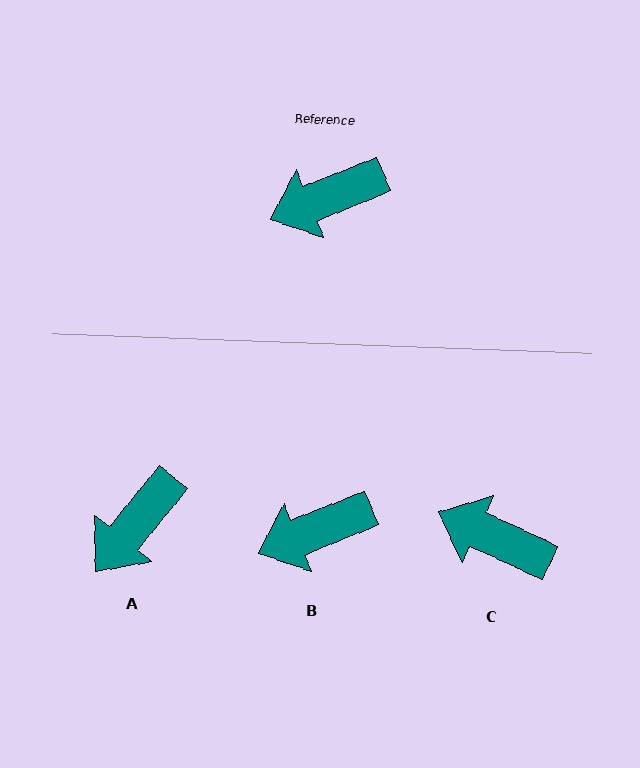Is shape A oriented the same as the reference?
No, it is off by about 29 degrees.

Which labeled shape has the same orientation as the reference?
B.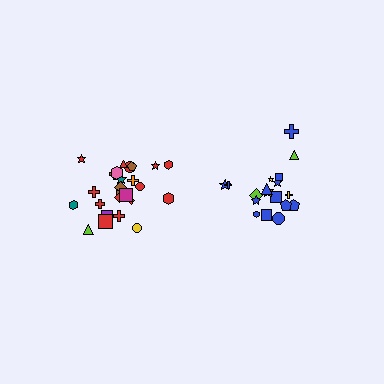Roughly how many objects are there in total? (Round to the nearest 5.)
Roughly 45 objects in total.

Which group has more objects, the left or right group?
The left group.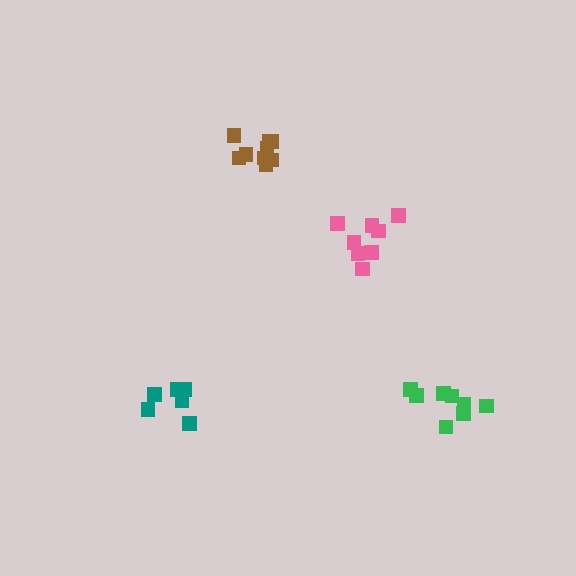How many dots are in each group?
Group 1: 6 dots, Group 2: 8 dots, Group 3: 8 dots, Group 4: 9 dots (31 total).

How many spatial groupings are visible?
There are 4 spatial groupings.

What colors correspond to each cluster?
The clusters are colored: teal, pink, green, brown.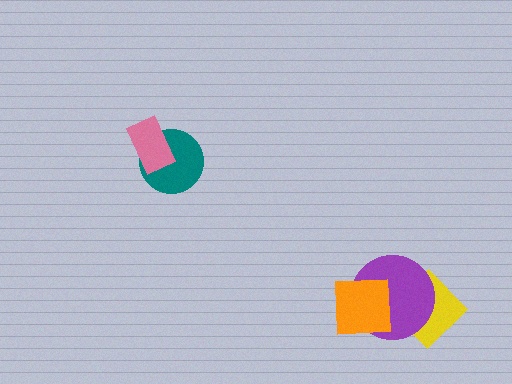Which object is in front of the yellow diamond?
The purple circle is in front of the yellow diamond.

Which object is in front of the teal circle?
The pink rectangle is in front of the teal circle.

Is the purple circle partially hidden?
Yes, it is partially covered by another shape.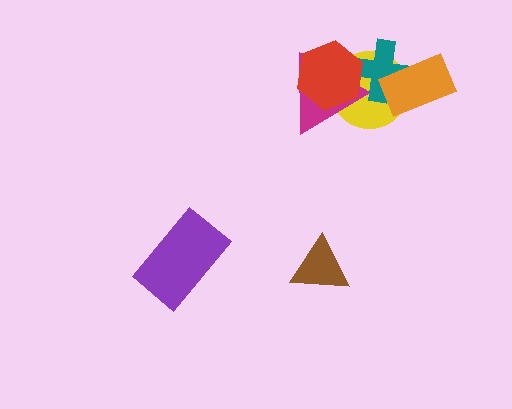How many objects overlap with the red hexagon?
3 objects overlap with the red hexagon.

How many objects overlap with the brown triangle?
0 objects overlap with the brown triangle.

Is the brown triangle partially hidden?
No, no other shape covers it.